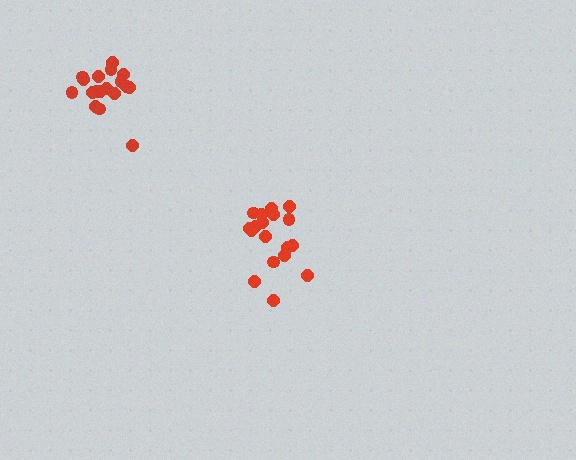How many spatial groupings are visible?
There are 2 spatial groupings.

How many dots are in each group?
Group 1: 18 dots, Group 2: 18 dots (36 total).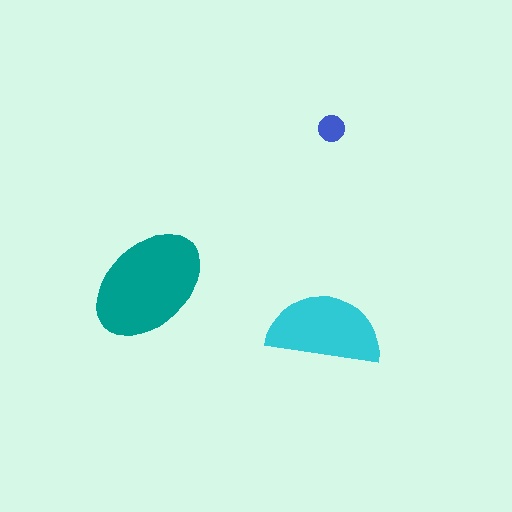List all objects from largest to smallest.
The teal ellipse, the cyan semicircle, the blue circle.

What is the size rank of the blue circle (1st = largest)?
3rd.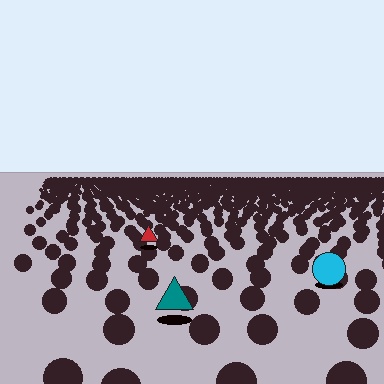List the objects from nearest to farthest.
From nearest to farthest: the teal triangle, the cyan circle, the red triangle.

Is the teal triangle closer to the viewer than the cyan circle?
Yes. The teal triangle is closer — you can tell from the texture gradient: the ground texture is coarser near it.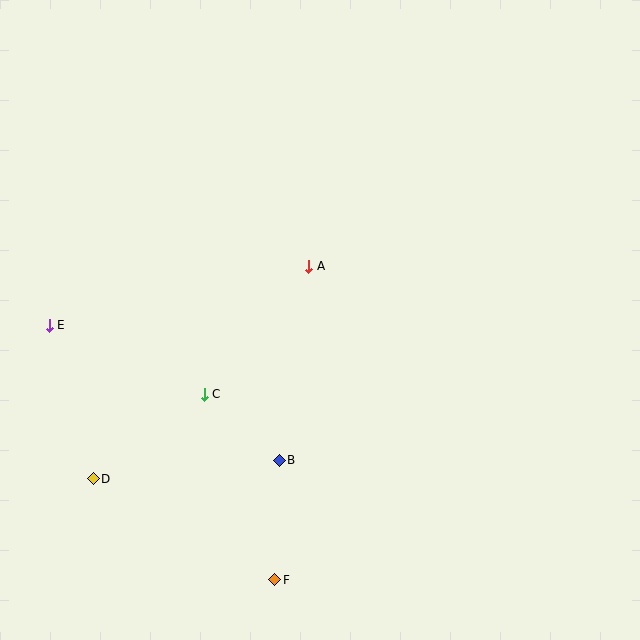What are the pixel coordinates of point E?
Point E is at (49, 325).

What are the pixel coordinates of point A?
Point A is at (309, 266).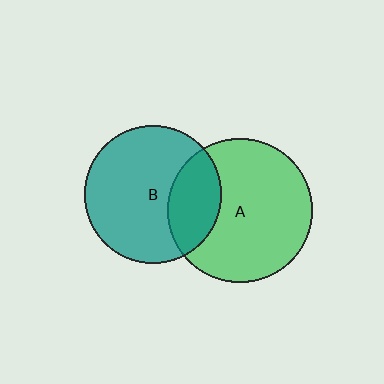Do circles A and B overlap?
Yes.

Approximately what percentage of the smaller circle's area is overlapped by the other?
Approximately 25%.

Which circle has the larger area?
Circle A (green).